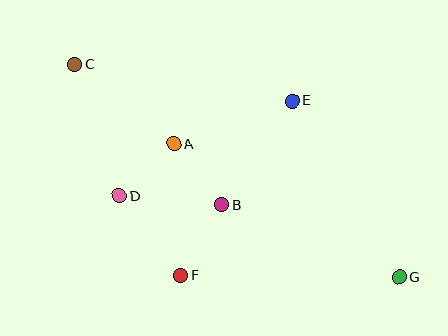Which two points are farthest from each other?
Points C and G are farthest from each other.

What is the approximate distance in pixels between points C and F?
The distance between C and F is approximately 236 pixels.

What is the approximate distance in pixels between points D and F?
The distance between D and F is approximately 101 pixels.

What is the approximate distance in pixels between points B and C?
The distance between B and C is approximately 203 pixels.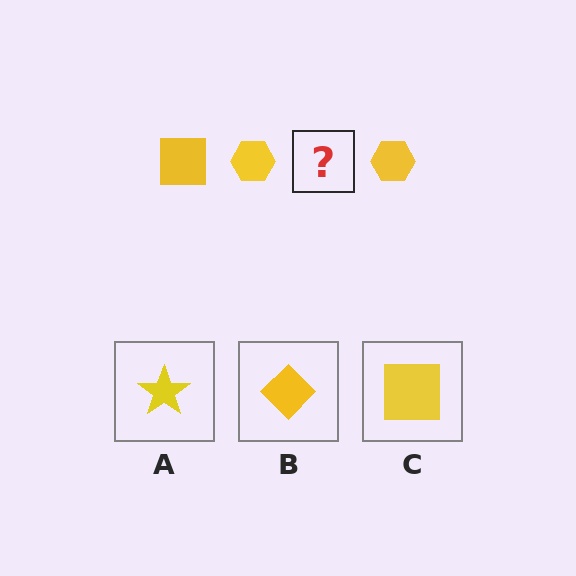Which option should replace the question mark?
Option C.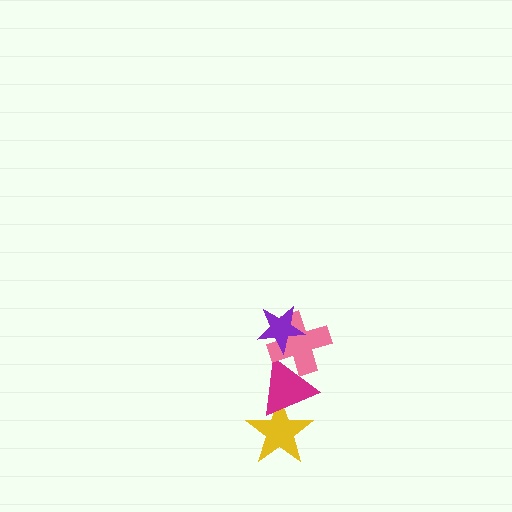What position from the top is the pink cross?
The pink cross is 2nd from the top.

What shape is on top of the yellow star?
The magenta triangle is on top of the yellow star.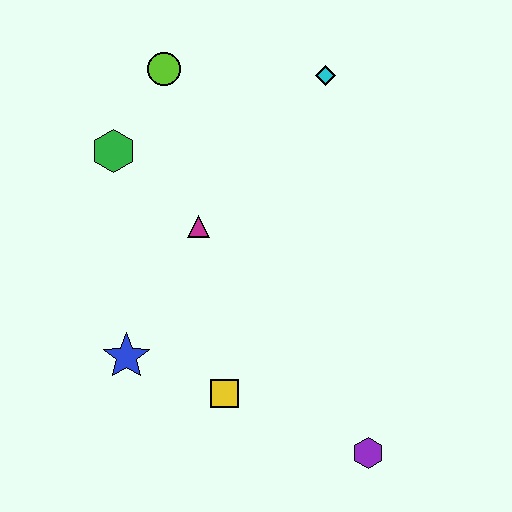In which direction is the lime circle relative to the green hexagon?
The lime circle is above the green hexagon.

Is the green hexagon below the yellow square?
No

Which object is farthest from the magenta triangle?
The purple hexagon is farthest from the magenta triangle.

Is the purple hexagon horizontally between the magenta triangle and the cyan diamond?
No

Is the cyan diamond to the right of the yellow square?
Yes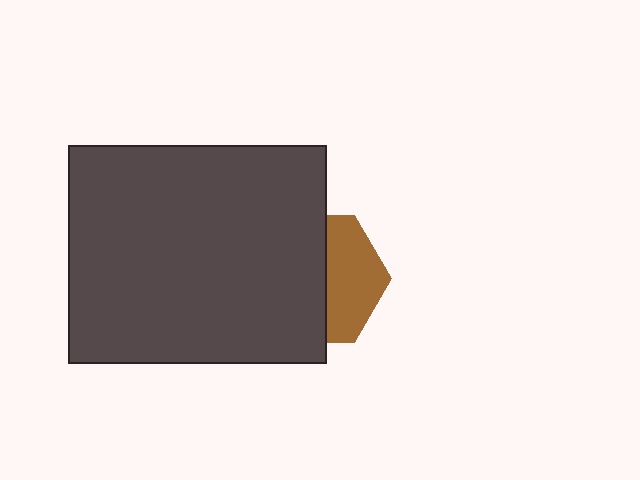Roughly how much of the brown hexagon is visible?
A small part of it is visible (roughly 41%).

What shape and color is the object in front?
The object in front is a dark gray rectangle.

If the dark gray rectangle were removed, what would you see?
You would see the complete brown hexagon.